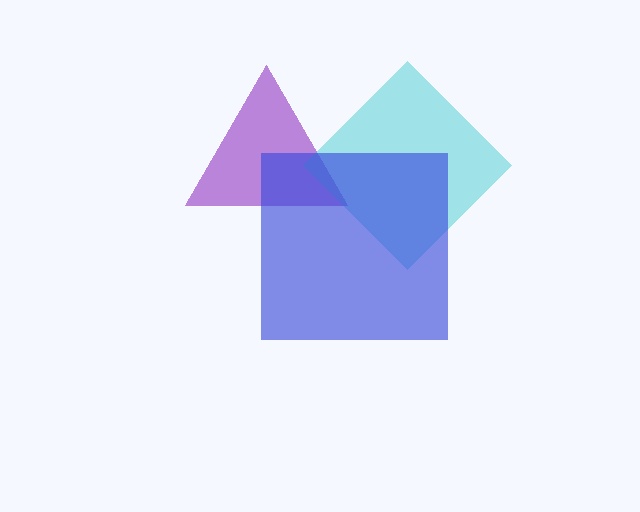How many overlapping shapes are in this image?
There are 3 overlapping shapes in the image.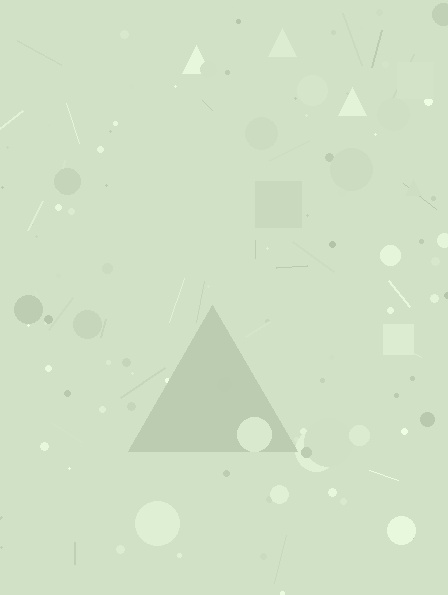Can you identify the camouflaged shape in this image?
The camouflaged shape is a triangle.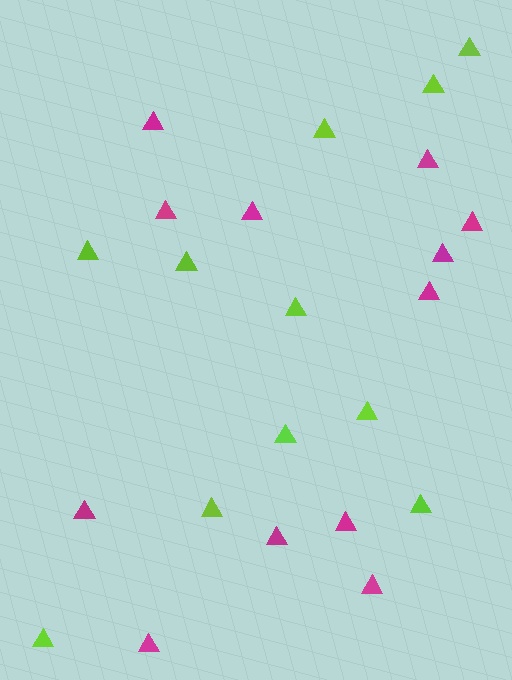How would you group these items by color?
There are 2 groups: one group of lime triangles (11) and one group of magenta triangles (12).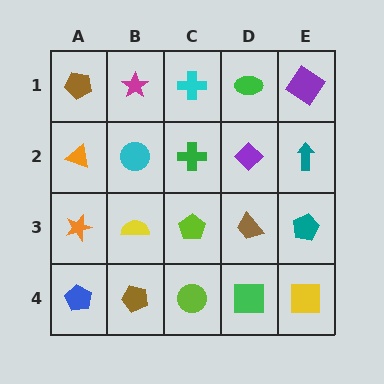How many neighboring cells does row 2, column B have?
4.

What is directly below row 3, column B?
A brown pentagon.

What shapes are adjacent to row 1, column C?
A green cross (row 2, column C), a magenta star (row 1, column B), a green ellipse (row 1, column D).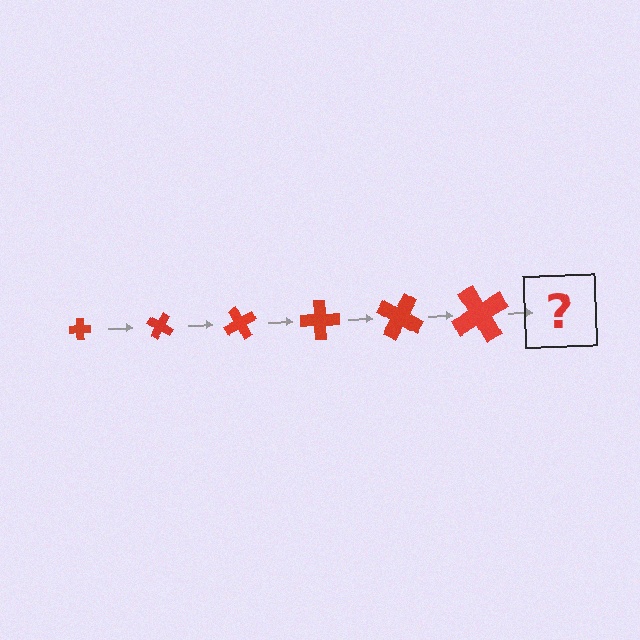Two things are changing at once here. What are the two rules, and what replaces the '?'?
The two rules are that the cross grows larger each step and it rotates 30 degrees each step. The '?' should be a cross, larger than the previous one and rotated 180 degrees from the start.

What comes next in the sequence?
The next element should be a cross, larger than the previous one and rotated 180 degrees from the start.